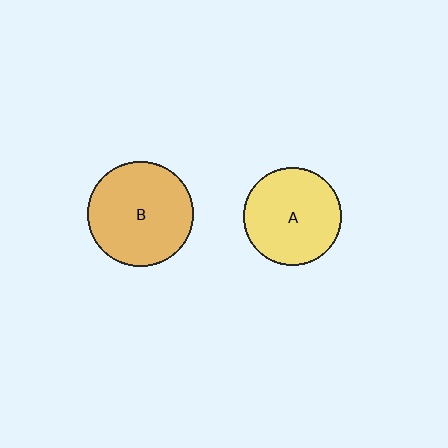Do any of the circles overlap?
No, none of the circles overlap.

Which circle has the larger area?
Circle B (orange).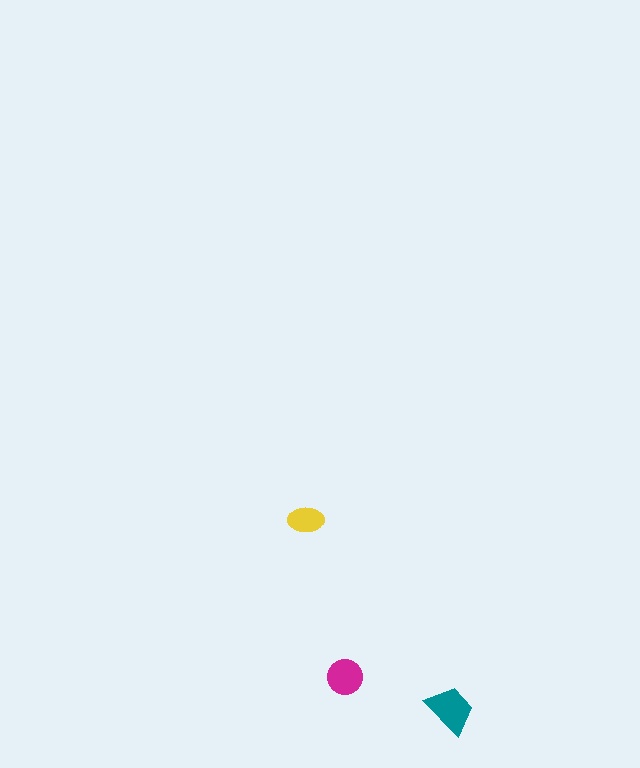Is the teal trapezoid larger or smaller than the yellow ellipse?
Larger.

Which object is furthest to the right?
The teal trapezoid is rightmost.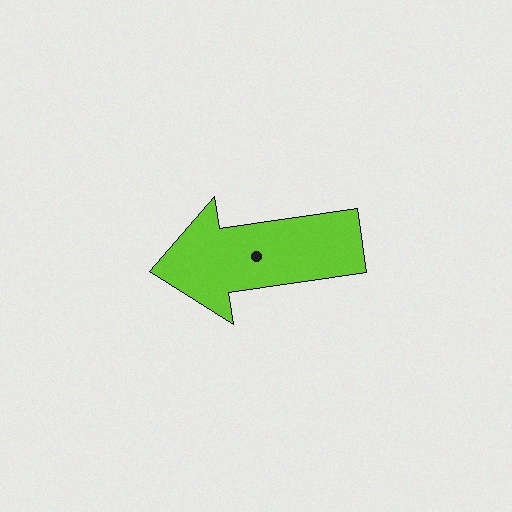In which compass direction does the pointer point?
West.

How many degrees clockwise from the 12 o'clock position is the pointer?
Approximately 262 degrees.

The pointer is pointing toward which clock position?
Roughly 9 o'clock.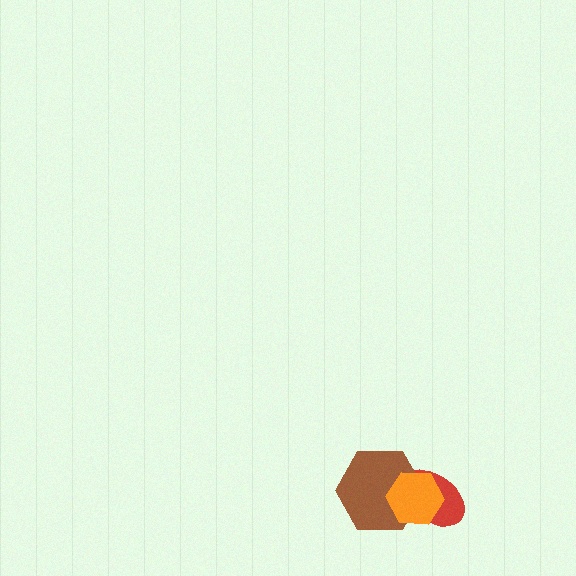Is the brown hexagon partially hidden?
Yes, it is partially covered by another shape.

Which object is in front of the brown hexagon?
The orange hexagon is in front of the brown hexagon.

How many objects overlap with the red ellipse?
2 objects overlap with the red ellipse.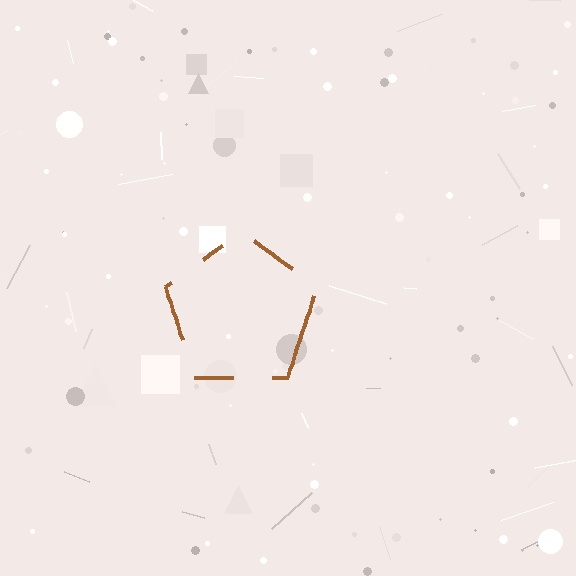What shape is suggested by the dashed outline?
The dashed outline suggests a pentagon.